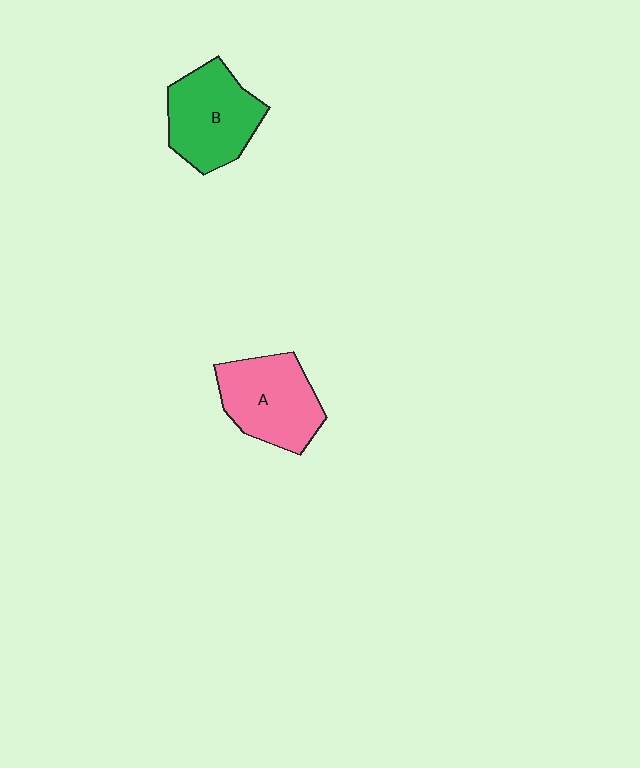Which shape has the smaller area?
Shape A (pink).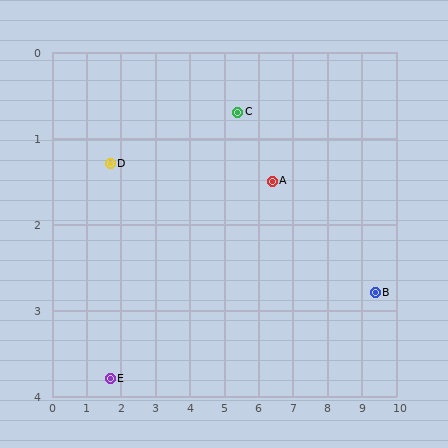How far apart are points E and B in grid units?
Points E and B are about 7.8 grid units apart.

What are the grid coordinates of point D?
Point D is at approximately (1.7, 1.3).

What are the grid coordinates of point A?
Point A is at approximately (6.4, 1.5).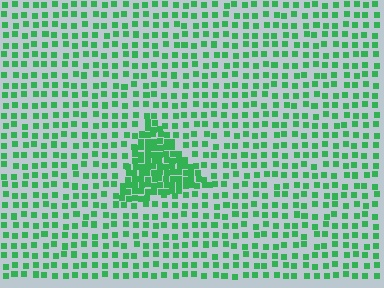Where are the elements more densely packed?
The elements are more densely packed inside the triangle boundary.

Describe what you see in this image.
The image contains small green elements arranged at two different densities. A triangle-shaped region is visible where the elements are more densely packed than the surrounding area.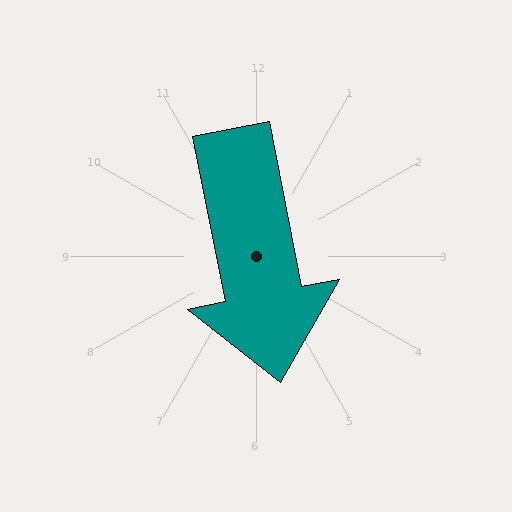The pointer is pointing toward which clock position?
Roughly 6 o'clock.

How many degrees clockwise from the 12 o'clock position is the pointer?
Approximately 169 degrees.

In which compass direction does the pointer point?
South.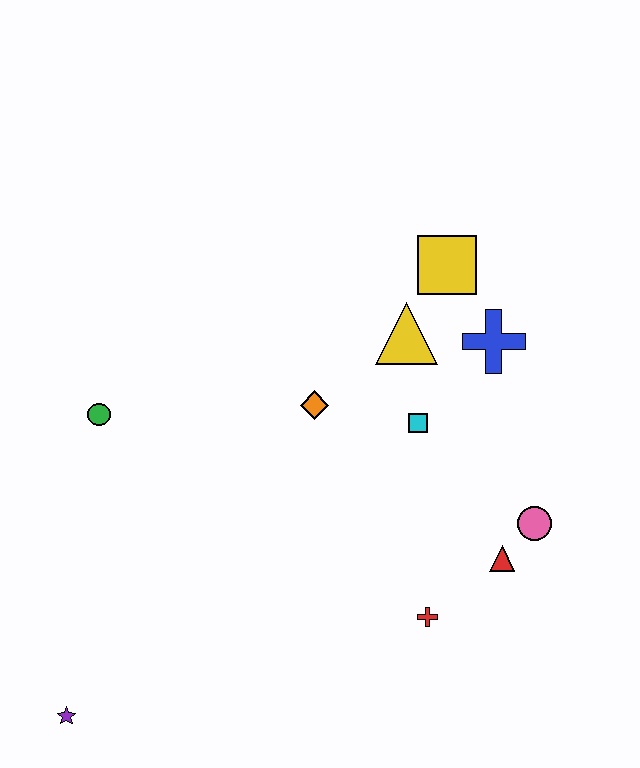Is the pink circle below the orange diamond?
Yes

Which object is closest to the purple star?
The green circle is closest to the purple star.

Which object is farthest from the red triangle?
The purple star is farthest from the red triangle.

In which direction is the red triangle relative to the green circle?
The red triangle is to the right of the green circle.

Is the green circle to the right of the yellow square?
No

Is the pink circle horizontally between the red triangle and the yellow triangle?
No